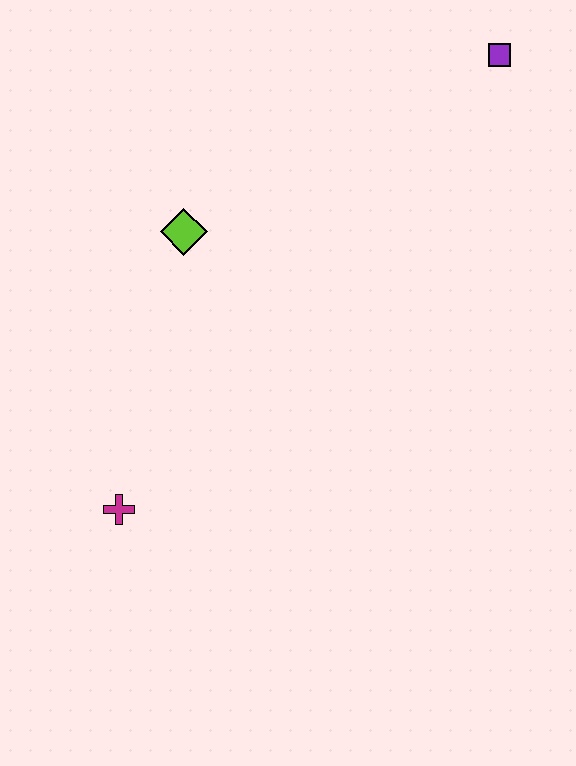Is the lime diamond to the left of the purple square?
Yes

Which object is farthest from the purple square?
The magenta cross is farthest from the purple square.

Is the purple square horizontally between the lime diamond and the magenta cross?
No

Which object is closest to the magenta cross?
The lime diamond is closest to the magenta cross.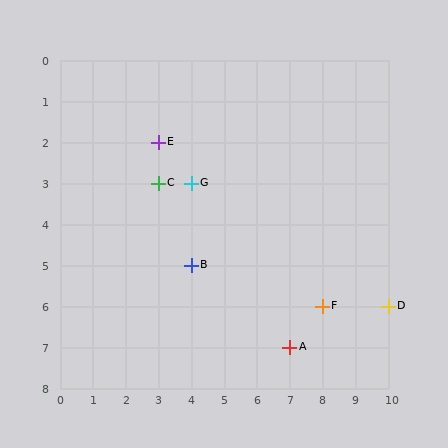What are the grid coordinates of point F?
Point F is at grid coordinates (8, 6).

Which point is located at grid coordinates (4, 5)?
Point B is at (4, 5).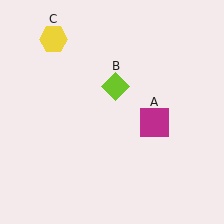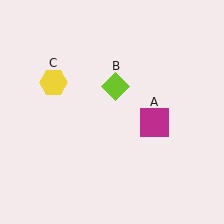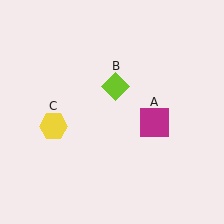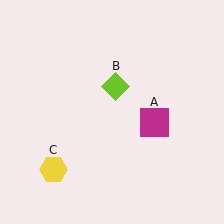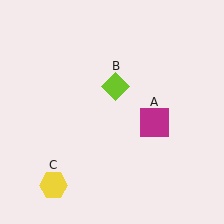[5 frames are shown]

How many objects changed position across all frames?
1 object changed position: yellow hexagon (object C).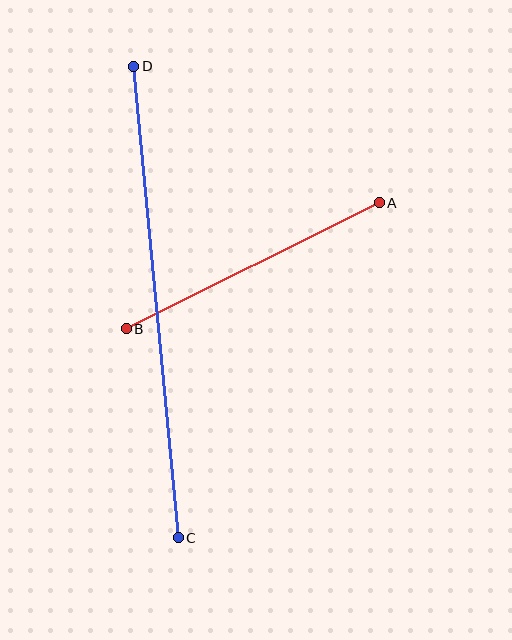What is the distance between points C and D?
The distance is approximately 473 pixels.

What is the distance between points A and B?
The distance is approximately 283 pixels.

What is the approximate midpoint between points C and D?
The midpoint is at approximately (156, 302) pixels.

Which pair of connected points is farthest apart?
Points C and D are farthest apart.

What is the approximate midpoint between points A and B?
The midpoint is at approximately (253, 266) pixels.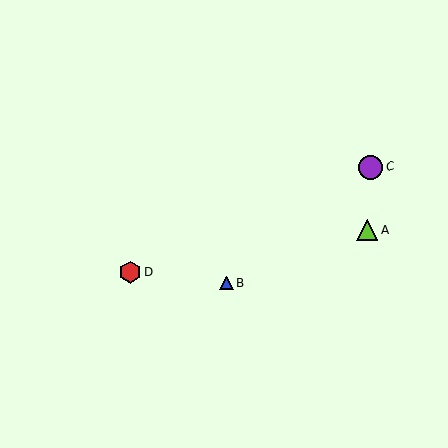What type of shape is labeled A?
Shape A is a lime triangle.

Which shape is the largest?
The purple circle (labeled C) is the largest.